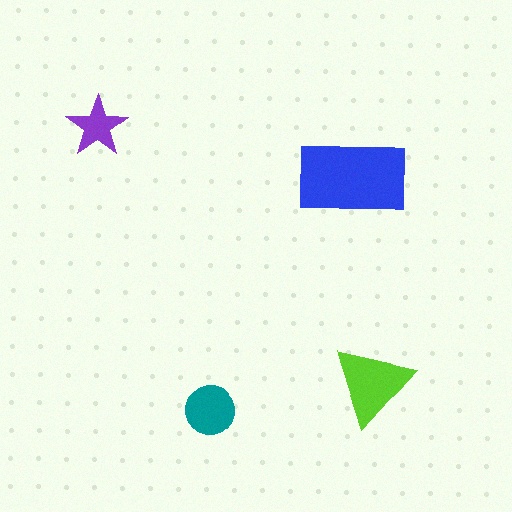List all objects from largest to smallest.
The blue rectangle, the lime triangle, the teal circle, the purple star.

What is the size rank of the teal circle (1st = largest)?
3rd.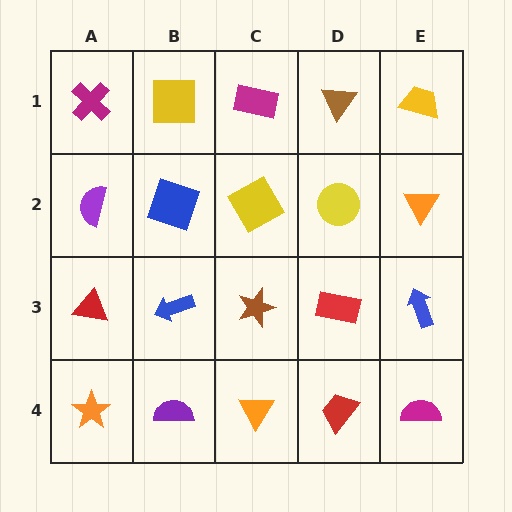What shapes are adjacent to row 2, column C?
A magenta rectangle (row 1, column C), a brown star (row 3, column C), a blue square (row 2, column B), a yellow circle (row 2, column D).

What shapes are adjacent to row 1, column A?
A purple semicircle (row 2, column A), a yellow square (row 1, column B).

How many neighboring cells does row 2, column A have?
3.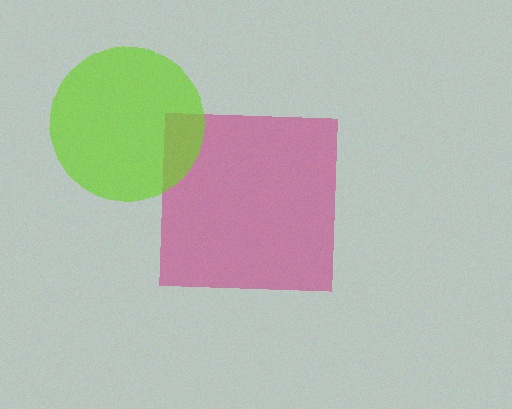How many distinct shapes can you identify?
There are 2 distinct shapes: a magenta square, a lime circle.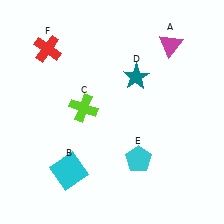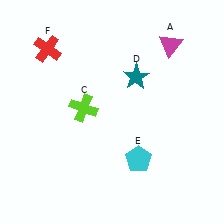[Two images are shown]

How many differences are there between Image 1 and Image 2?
There is 1 difference between the two images.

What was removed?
The cyan square (B) was removed in Image 2.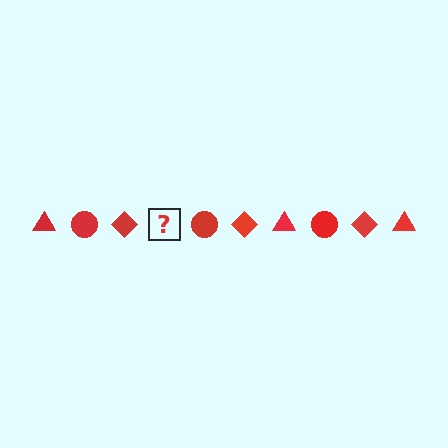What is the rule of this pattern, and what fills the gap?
The rule is that the pattern cycles through triangle, circle, diamond shapes in red. The gap should be filled with a red triangle.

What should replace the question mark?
The question mark should be replaced with a red triangle.